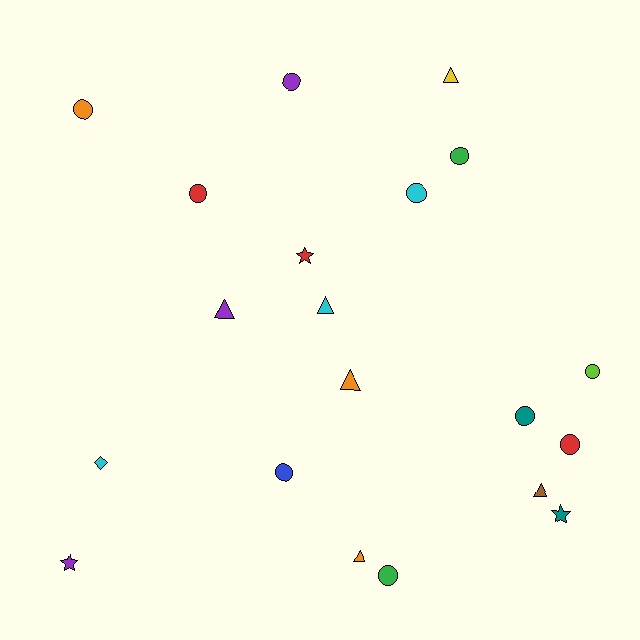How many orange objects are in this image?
There are 3 orange objects.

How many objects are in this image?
There are 20 objects.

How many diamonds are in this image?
There is 1 diamond.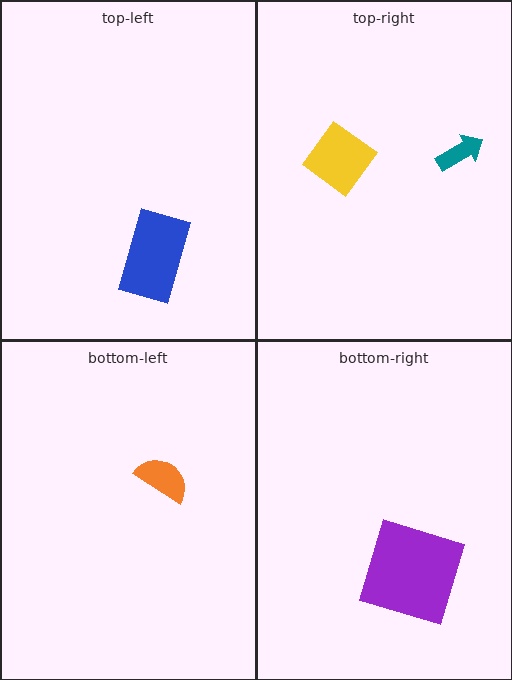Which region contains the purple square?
The bottom-right region.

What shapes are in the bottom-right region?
The purple square.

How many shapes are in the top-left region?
1.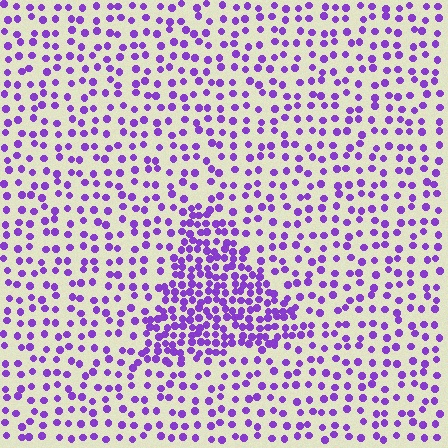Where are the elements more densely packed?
The elements are more densely packed inside the triangle boundary.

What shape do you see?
I see a triangle.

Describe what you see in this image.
The image contains small purple elements arranged at two different densities. A triangle-shaped region is visible where the elements are more densely packed than the surrounding area.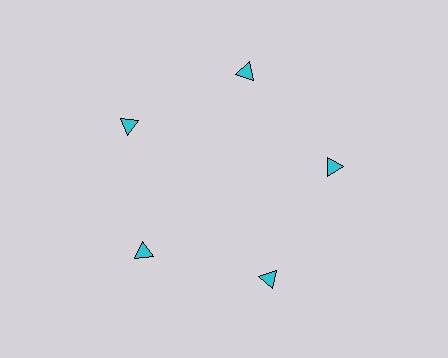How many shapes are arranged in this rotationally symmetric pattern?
There are 5 shapes, arranged in 5 groups of 1.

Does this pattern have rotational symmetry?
Yes, this pattern has 5-fold rotational symmetry. It looks the same after rotating 72 degrees around the center.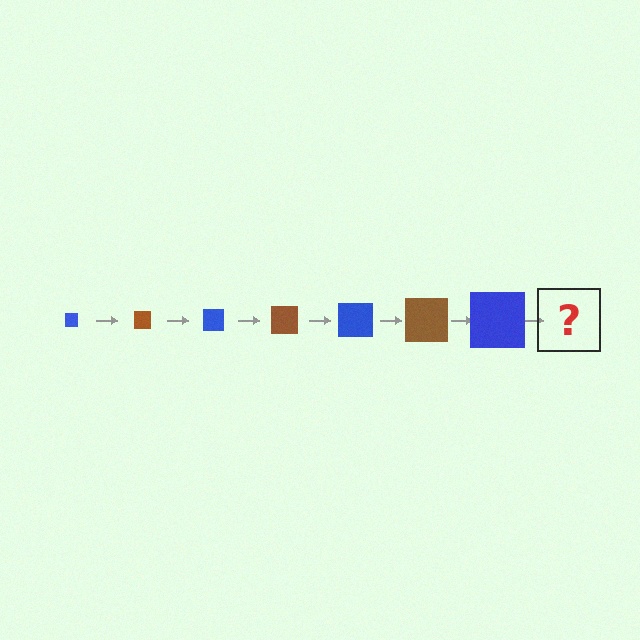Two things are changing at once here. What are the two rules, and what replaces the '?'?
The two rules are that the square grows larger each step and the color cycles through blue and brown. The '?' should be a brown square, larger than the previous one.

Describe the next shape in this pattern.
It should be a brown square, larger than the previous one.